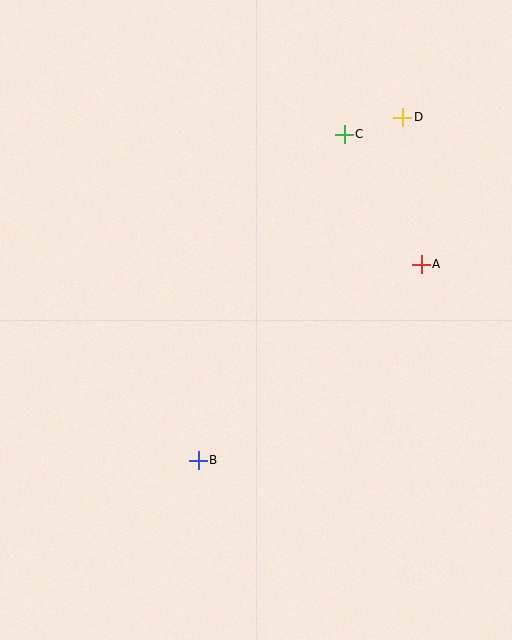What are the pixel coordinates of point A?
Point A is at (421, 264).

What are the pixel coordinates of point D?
Point D is at (403, 117).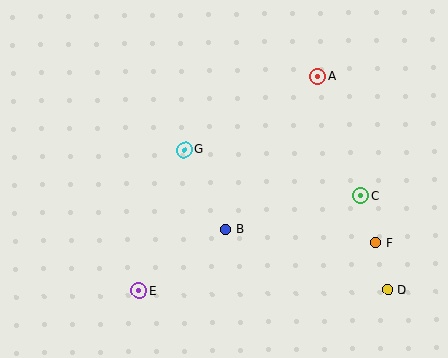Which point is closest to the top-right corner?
Point A is closest to the top-right corner.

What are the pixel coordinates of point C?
Point C is at (361, 196).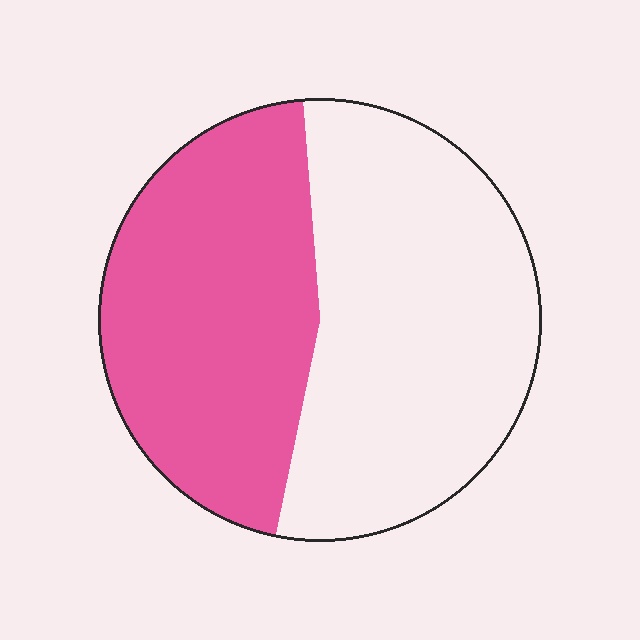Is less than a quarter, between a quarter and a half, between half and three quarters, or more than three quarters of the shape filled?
Between a quarter and a half.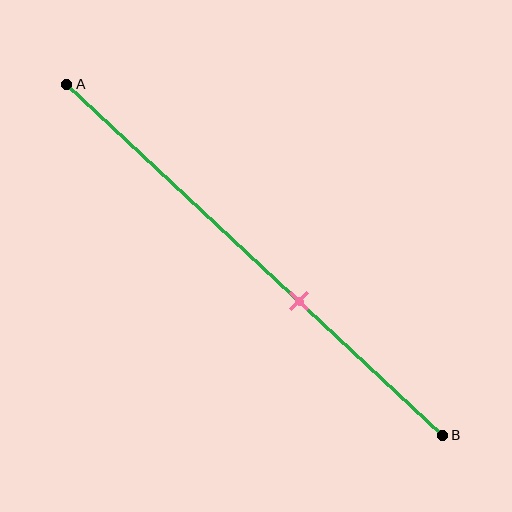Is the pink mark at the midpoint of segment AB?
No, the mark is at about 60% from A, not at the 50% midpoint.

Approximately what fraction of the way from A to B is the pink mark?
The pink mark is approximately 60% of the way from A to B.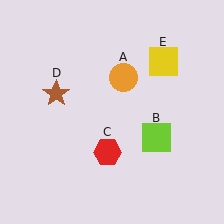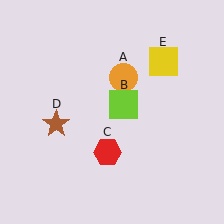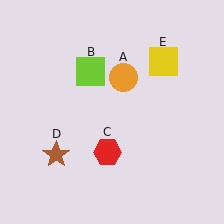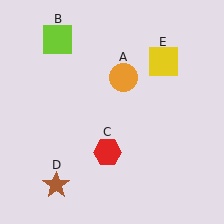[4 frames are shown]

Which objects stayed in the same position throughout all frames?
Orange circle (object A) and red hexagon (object C) and yellow square (object E) remained stationary.